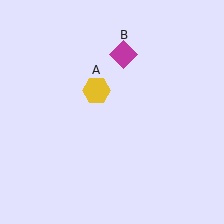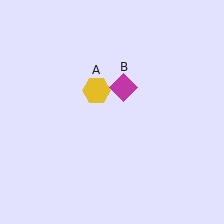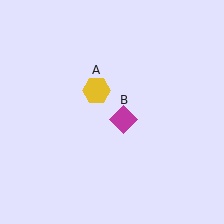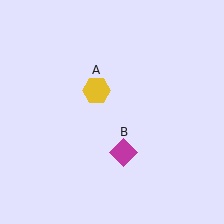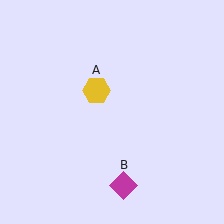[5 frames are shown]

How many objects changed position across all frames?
1 object changed position: magenta diamond (object B).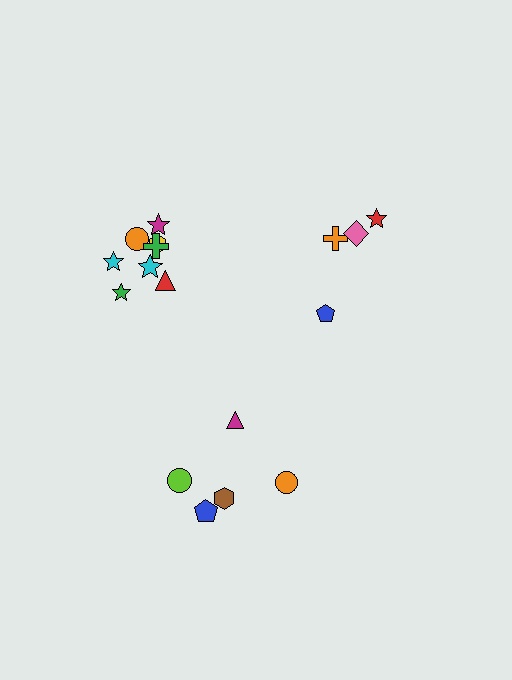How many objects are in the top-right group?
There are 4 objects.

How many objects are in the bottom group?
There are 5 objects.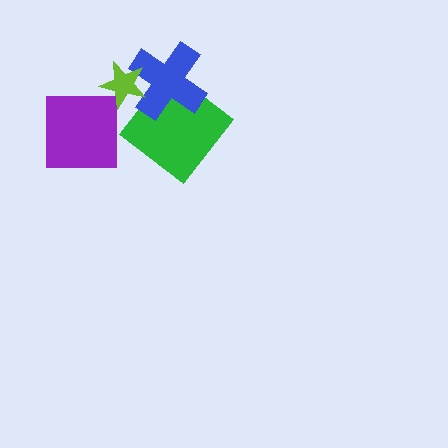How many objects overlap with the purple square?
0 objects overlap with the purple square.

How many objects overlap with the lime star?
1 object overlaps with the lime star.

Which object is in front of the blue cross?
The lime star is in front of the blue cross.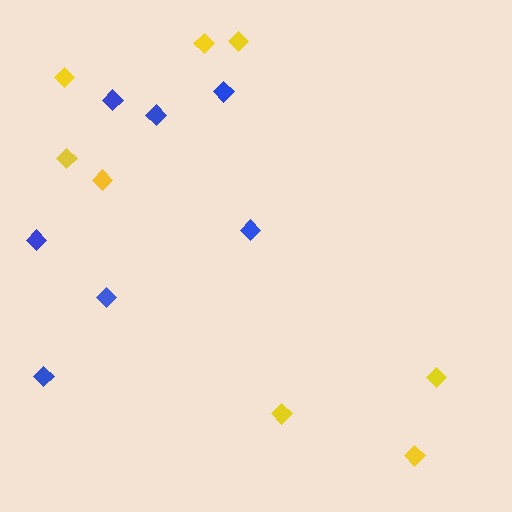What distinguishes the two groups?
There are 2 groups: one group of yellow diamonds (8) and one group of blue diamonds (7).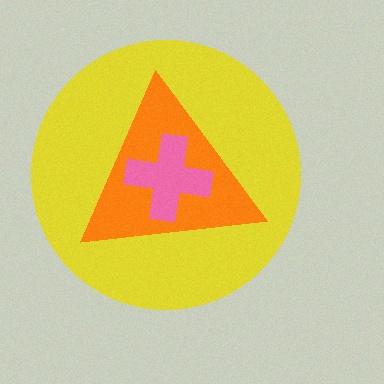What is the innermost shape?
The pink cross.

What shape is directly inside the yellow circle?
The orange triangle.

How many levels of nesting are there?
3.